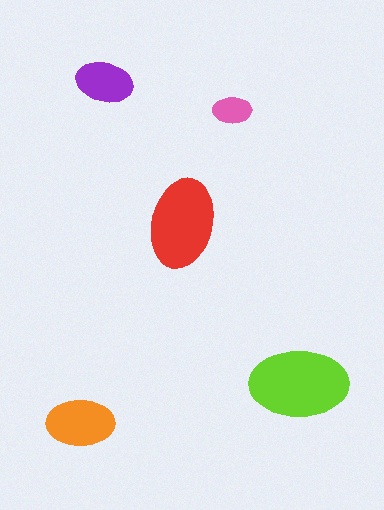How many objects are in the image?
There are 5 objects in the image.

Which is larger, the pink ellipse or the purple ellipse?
The purple one.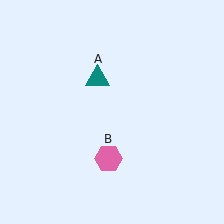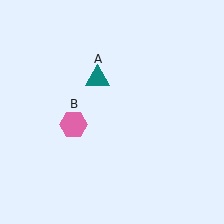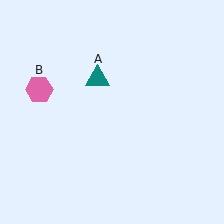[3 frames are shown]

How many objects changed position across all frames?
1 object changed position: pink hexagon (object B).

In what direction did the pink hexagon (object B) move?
The pink hexagon (object B) moved up and to the left.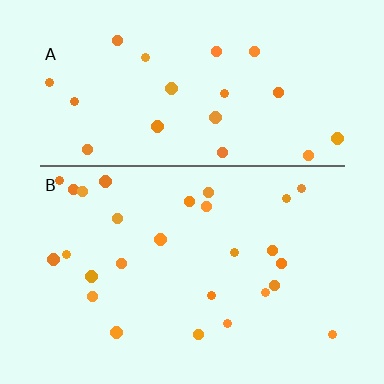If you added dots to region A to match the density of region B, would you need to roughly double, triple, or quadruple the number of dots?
Approximately double.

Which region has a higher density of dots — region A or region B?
B (the bottom).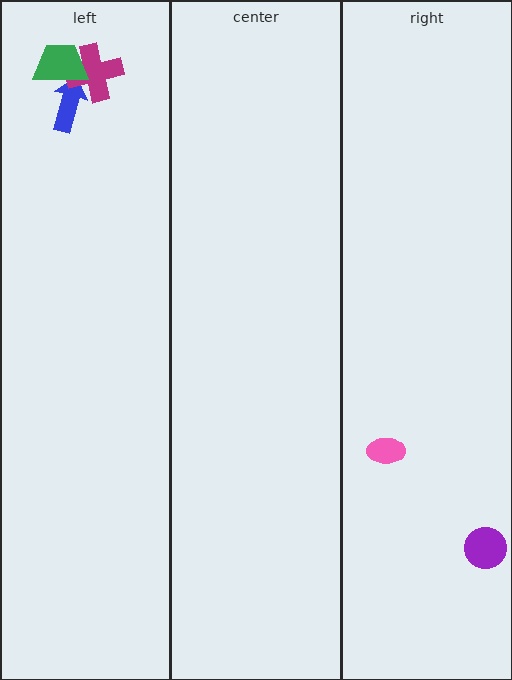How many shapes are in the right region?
2.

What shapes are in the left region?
The blue arrow, the magenta cross, the green trapezoid.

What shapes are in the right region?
The pink ellipse, the purple circle.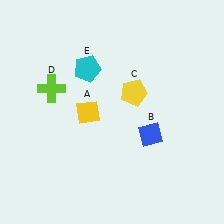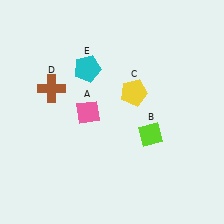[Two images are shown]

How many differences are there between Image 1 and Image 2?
There are 3 differences between the two images.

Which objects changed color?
A changed from yellow to pink. B changed from blue to lime. D changed from lime to brown.